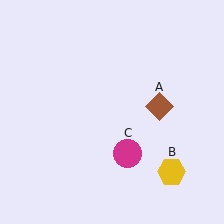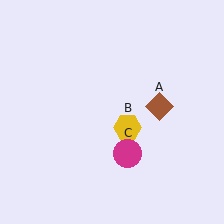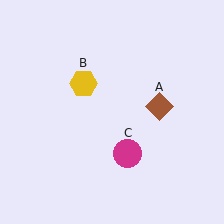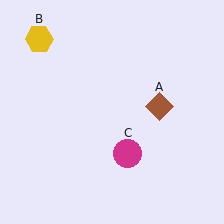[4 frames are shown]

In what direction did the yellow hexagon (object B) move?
The yellow hexagon (object B) moved up and to the left.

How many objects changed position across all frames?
1 object changed position: yellow hexagon (object B).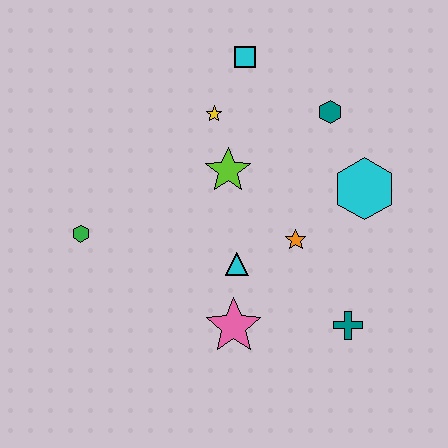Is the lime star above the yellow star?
No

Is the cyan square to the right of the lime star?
Yes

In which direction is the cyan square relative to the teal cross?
The cyan square is above the teal cross.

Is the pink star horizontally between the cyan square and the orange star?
No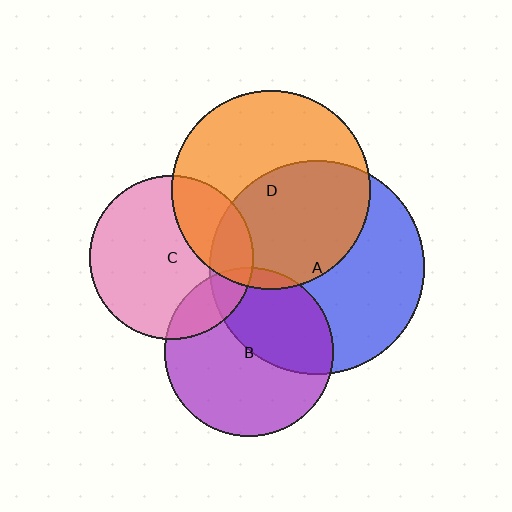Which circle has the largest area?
Circle A (blue).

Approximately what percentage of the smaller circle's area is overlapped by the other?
Approximately 25%.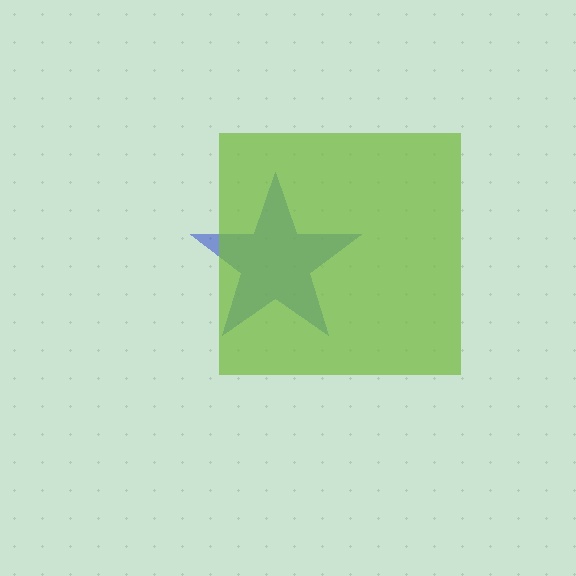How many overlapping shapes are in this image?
There are 2 overlapping shapes in the image.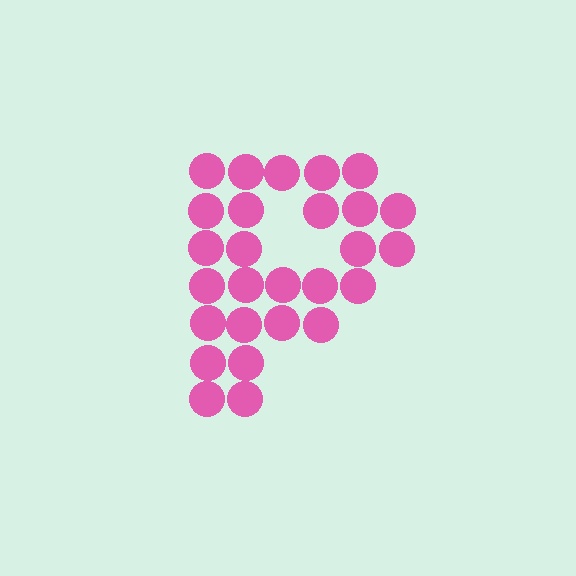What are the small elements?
The small elements are circles.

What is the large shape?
The large shape is the letter P.